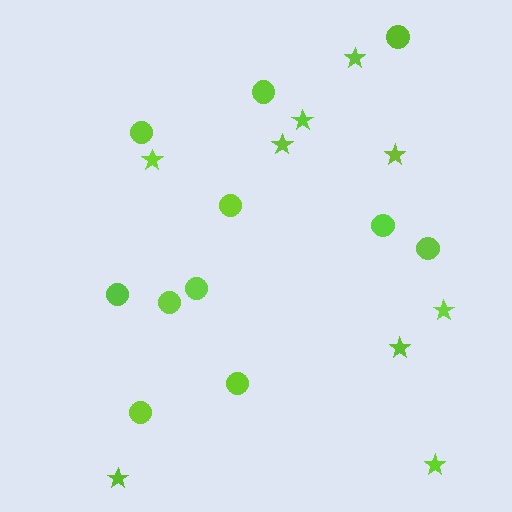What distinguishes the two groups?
There are 2 groups: one group of stars (9) and one group of circles (11).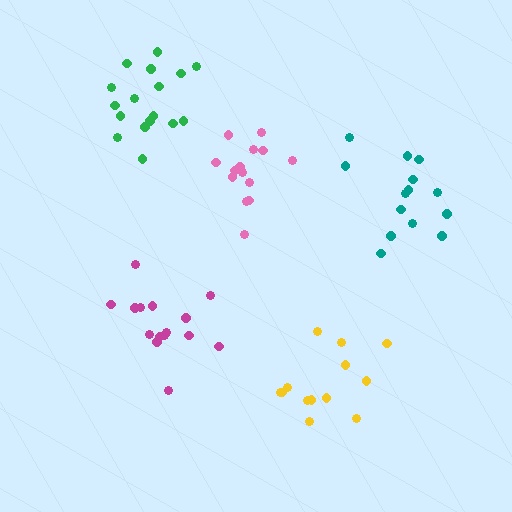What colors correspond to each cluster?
The clusters are colored: pink, yellow, magenta, teal, green.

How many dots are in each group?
Group 1: 14 dots, Group 2: 13 dots, Group 3: 15 dots, Group 4: 14 dots, Group 5: 17 dots (73 total).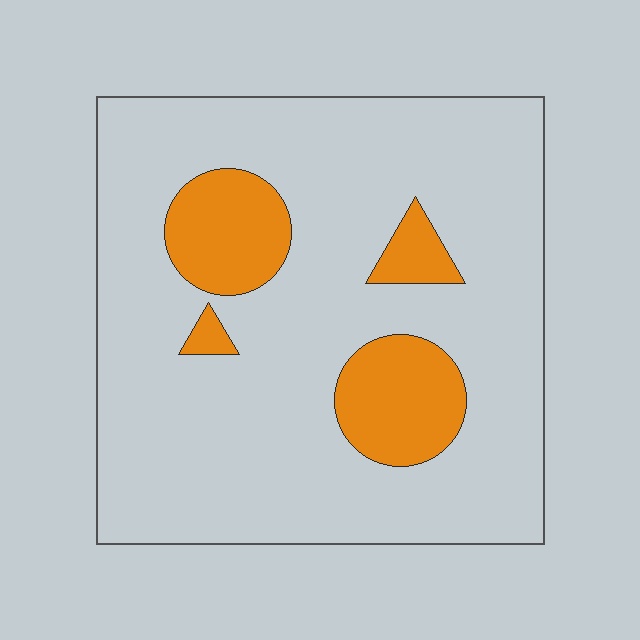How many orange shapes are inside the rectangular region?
4.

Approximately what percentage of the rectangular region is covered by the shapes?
Approximately 15%.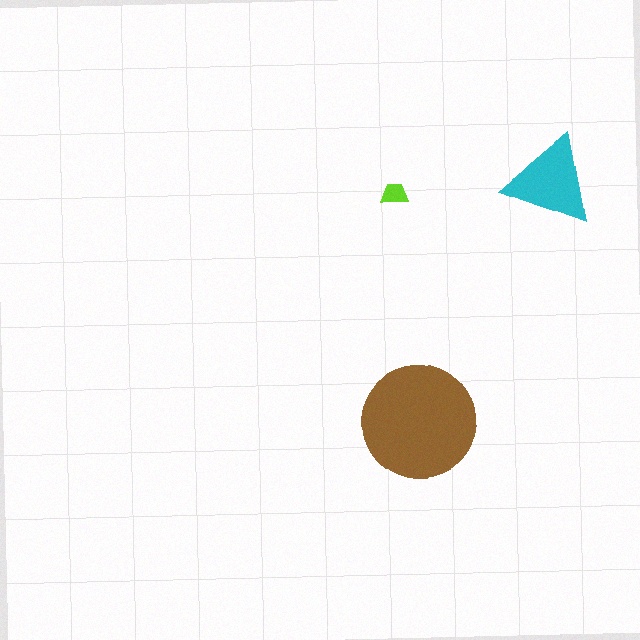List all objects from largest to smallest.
The brown circle, the cyan triangle, the lime trapezoid.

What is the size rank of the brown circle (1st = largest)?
1st.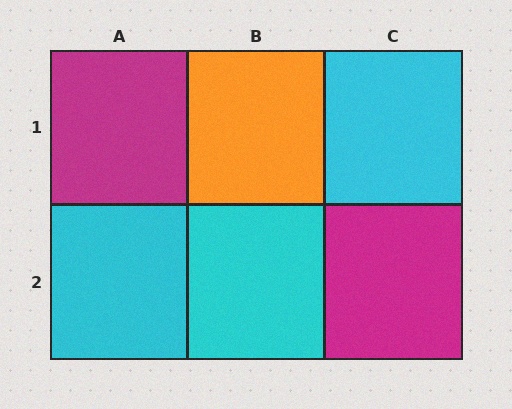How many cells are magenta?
2 cells are magenta.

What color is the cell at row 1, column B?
Orange.